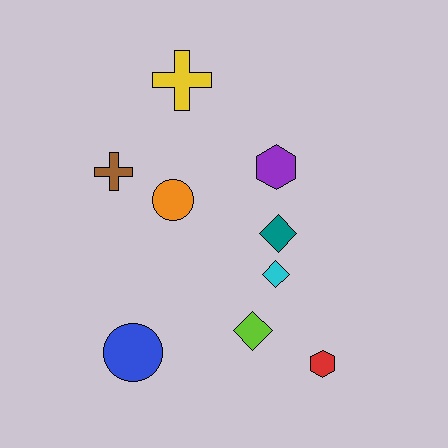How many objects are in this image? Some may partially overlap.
There are 9 objects.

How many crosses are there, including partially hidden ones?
There are 2 crosses.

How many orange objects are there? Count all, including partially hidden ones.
There is 1 orange object.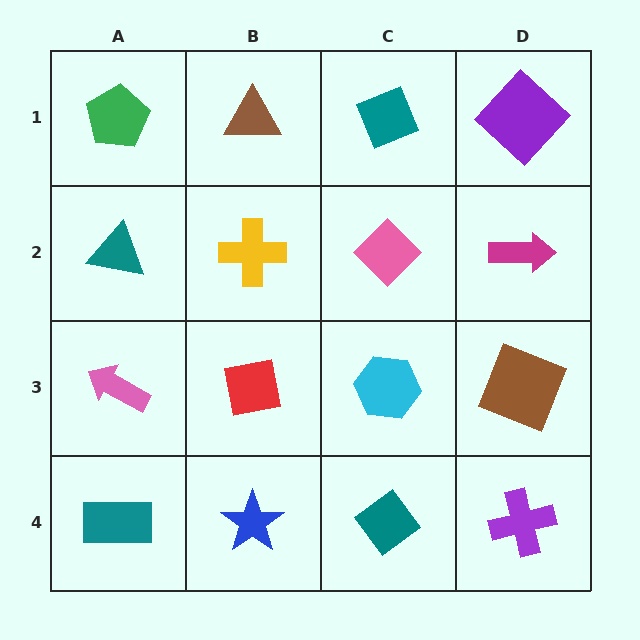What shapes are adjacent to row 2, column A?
A green pentagon (row 1, column A), a pink arrow (row 3, column A), a yellow cross (row 2, column B).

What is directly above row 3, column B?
A yellow cross.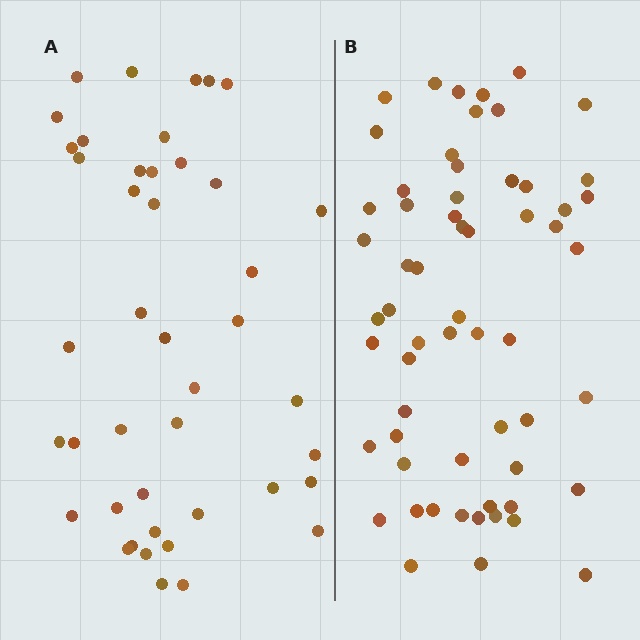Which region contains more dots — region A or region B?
Region B (the right region) has more dots.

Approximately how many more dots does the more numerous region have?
Region B has approximately 15 more dots than region A.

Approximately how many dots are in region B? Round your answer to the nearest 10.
About 60 dots.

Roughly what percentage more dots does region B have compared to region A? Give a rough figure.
About 40% more.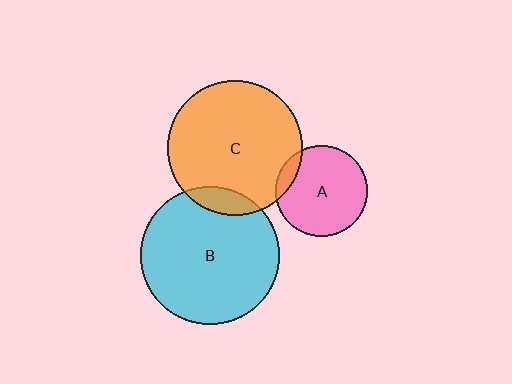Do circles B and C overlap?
Yes.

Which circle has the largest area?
Circle B (cyan).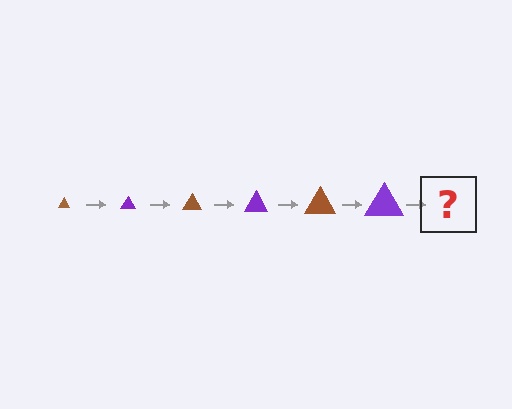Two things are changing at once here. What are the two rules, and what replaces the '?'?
The two rules are that the triangle grows larger each step and the color cycles through brown and purple. The '?' should be a brown triangle, larger than the previous one.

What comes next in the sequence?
The next element should be a brown triangle, larger than the previous one.